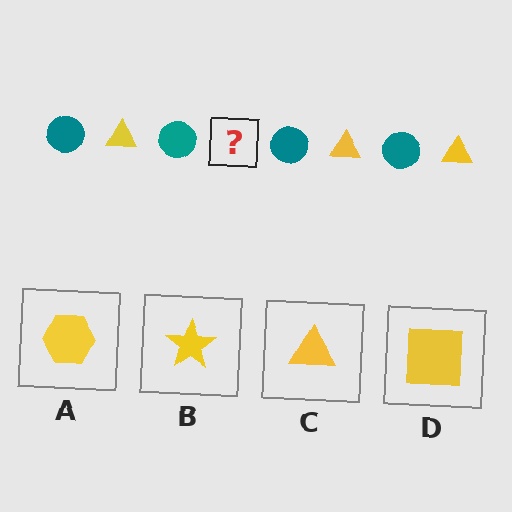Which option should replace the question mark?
Option C.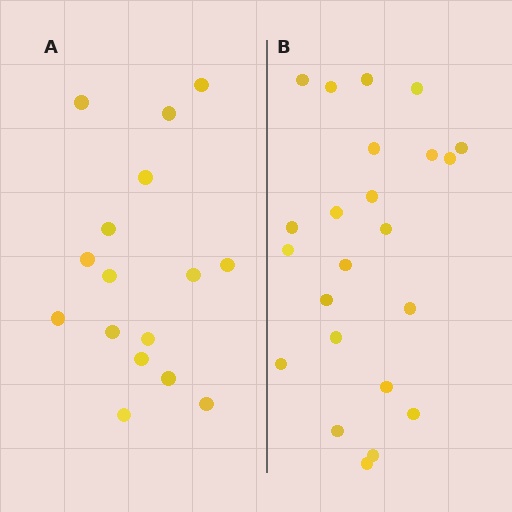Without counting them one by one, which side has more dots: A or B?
Region B (the right region) has more dots.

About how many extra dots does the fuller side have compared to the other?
Region B has roughly 8 or so more dots than region A.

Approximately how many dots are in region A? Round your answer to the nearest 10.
About 20 dots. (The exact count is 16, which rounds to 20.)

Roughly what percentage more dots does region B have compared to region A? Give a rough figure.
About 45% more.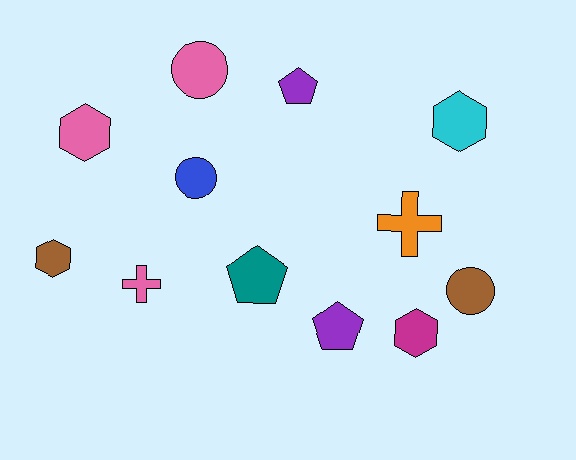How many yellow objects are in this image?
There are no yellow objects.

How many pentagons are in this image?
There are 3 pentagons.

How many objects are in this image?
There are 12 objects.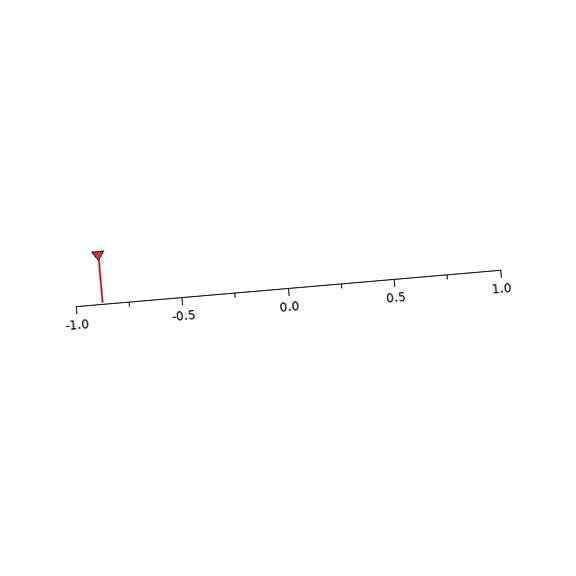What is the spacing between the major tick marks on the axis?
The major ticks are spaced 0.5 apart.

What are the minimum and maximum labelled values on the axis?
The axis runs from -1.0 to 1.0.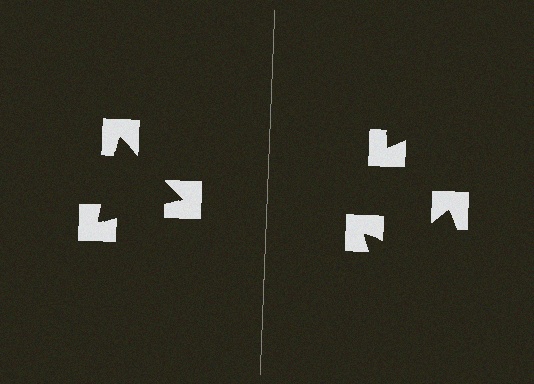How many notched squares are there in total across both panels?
6 — 3 on each side.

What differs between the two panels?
The notched squares are positioned identically on both sides; only the wedge orientations differ. On the left they align to a triangle; on the right they are misaligned.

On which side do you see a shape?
An illusory triangle appears on the left side. On the right side the wedge cuts are rotated, so no coherent shape forms.